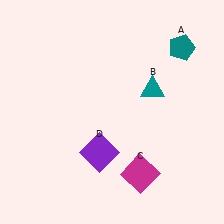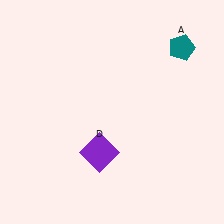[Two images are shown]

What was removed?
The magenta square (C), the teal triangle (B) were removed in Image 2.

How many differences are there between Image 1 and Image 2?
There are 2 differences between the two images.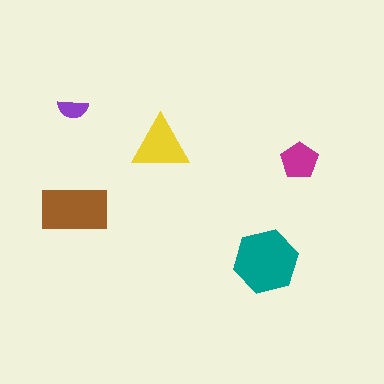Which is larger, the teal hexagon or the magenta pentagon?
The teal hexagon.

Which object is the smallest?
The purple semicircle.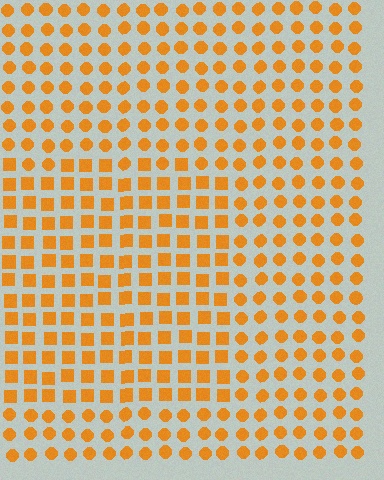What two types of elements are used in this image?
The image uses squares inside the rectangle region and circles outside it.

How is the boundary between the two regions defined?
The boundary is defined by a change in element shape: squares inside vs. circles outside. All elements share the same color and spacing.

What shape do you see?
I see a rectangle.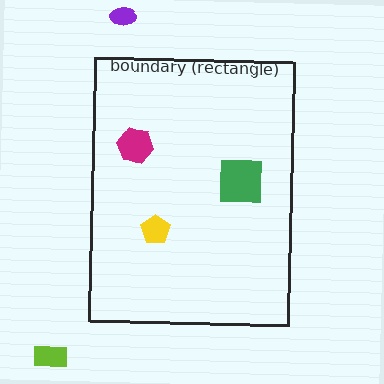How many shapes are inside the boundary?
3 inside, 2 outside.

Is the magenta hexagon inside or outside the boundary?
Inside.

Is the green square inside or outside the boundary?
Inside.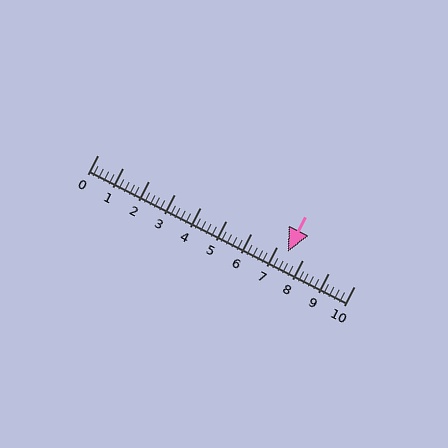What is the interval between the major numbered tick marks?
The major tick marks are spaced 1 units apart.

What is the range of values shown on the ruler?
The ruler shows values from 0 to 10.